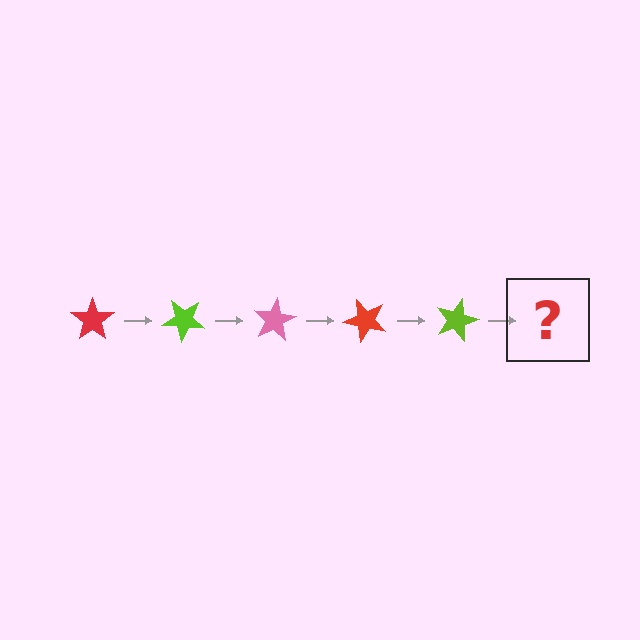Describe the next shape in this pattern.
It should be a pink star, rotated 200 degrees from the start.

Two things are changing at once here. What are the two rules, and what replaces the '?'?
The two rules are that it rotates 40 degrees each step and the color cycles through red, lime, and pink. The '?' should be a pink star, rotated 200 degrees from the start.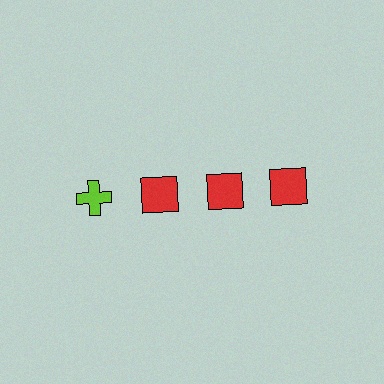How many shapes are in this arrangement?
There are 4 shapes arranged in a grid pattern.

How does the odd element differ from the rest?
It differs in both color (lime instead of red) and shape (cross instead of square).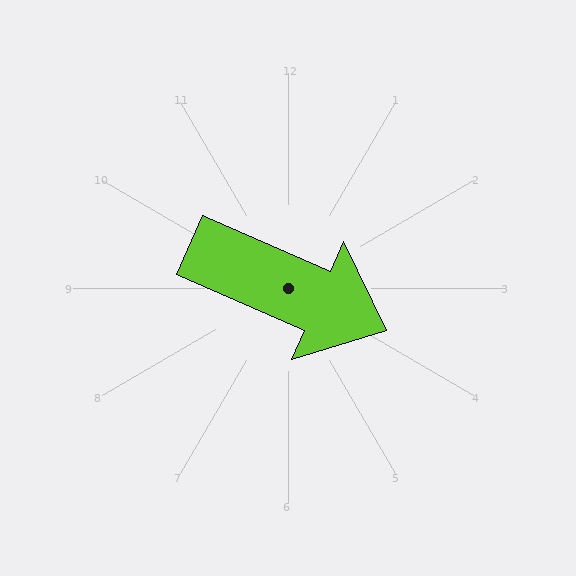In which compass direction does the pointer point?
Southeast.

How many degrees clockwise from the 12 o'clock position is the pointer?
Approximately 114 degrees.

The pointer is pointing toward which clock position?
Roughly 4 o'clock.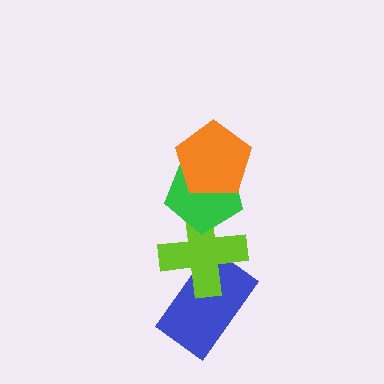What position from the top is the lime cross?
The lime cross is 3rd from the top.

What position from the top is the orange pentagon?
The orange pentagon is 1st from the top.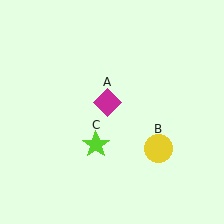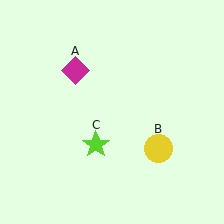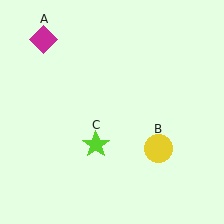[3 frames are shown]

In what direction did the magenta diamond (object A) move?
The magenta diamond (object A) moved up and to the left.